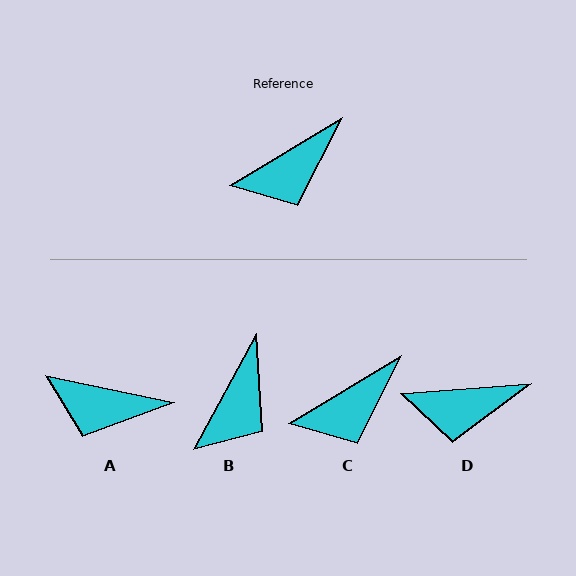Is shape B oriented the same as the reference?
No, it is off by about 30 degrees.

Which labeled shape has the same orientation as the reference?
C.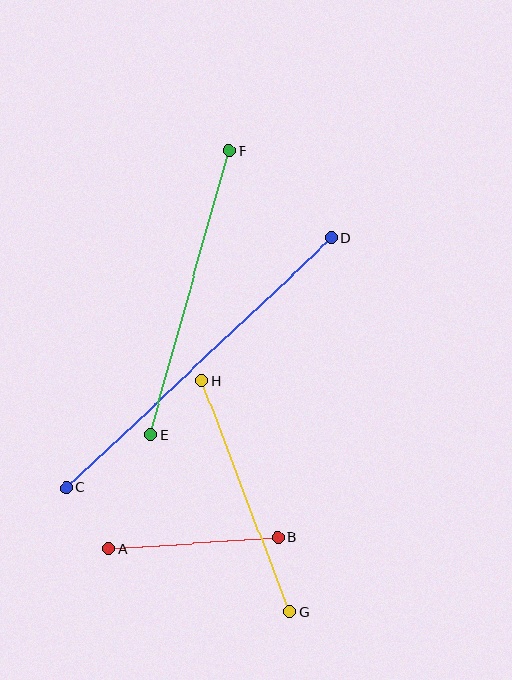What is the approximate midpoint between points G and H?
The midpoint is at approximately (246, 496) pixels.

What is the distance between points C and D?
The distance is approximately 364 pixels.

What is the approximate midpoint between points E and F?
The midpoint is at approximately (190, 293) pixels.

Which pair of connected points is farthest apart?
Points C and D are farthest apart.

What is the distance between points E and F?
The distance is approximately 294 pixels.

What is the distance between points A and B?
The distance is approximately 170 pixels.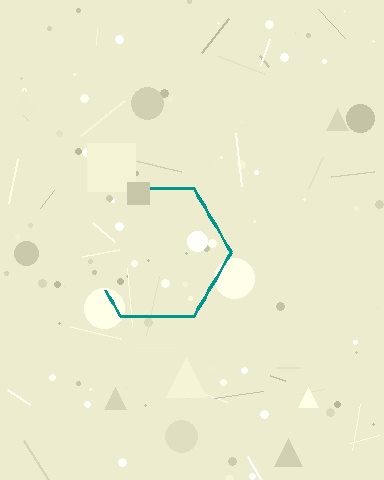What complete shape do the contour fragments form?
The contour fragments form a hexagon.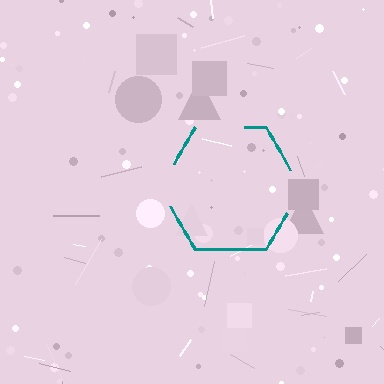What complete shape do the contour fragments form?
The contour fragments form a hexagon.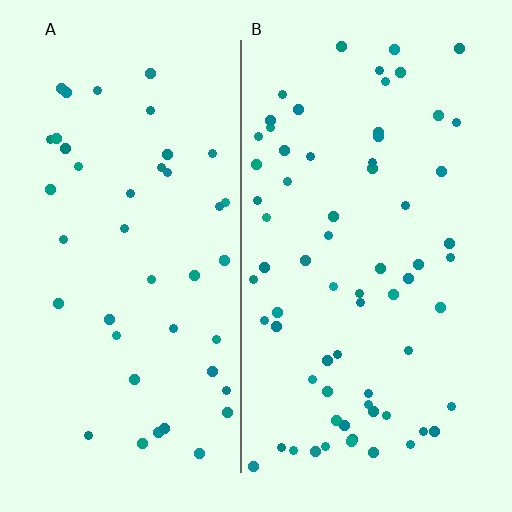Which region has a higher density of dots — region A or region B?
B (the right).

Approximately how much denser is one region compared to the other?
Approximately 1.6× — region B over region A.